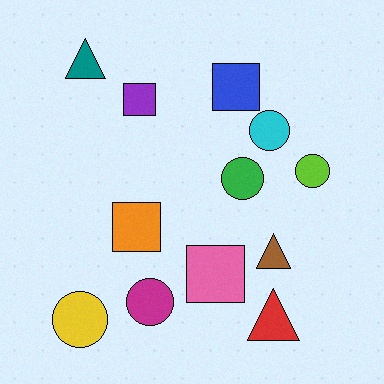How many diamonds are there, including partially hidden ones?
There are no diamonds.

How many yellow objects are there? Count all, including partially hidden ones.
There is 1 yellow object.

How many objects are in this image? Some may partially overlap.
There are 12 objects.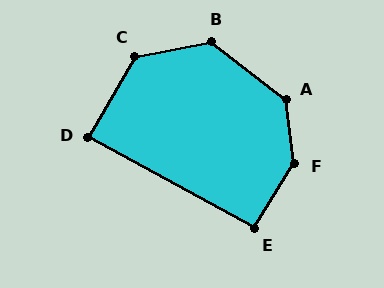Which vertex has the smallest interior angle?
D, at approximately 88 degrees.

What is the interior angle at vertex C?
Approximately 131 degrees (obtuse).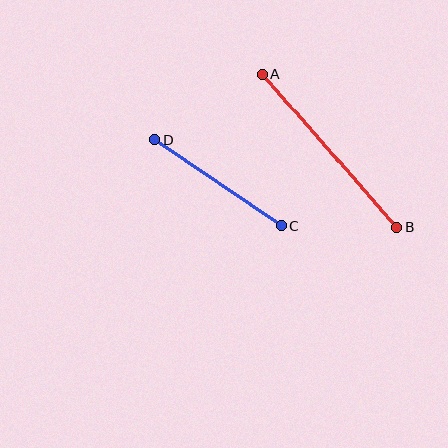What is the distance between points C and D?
The distance is approximately 153 pixels.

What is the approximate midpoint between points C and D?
The midpoint is at approximately (218, 183) pixels.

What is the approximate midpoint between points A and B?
The midpoint is at approximately (330, 151) pixels.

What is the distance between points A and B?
The distance is approximately 203 pixels.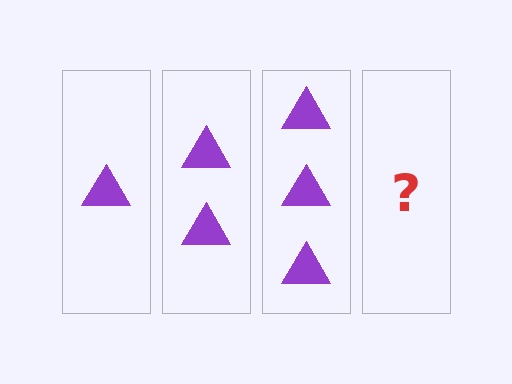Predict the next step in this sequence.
The next step is 4 triangles.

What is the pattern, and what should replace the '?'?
The pattern is that each step adds one more triangle. The '?' should be 4 triangles.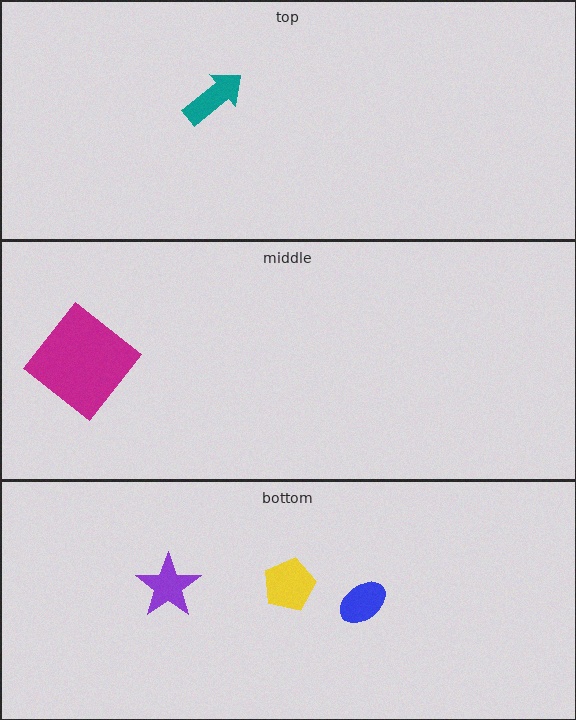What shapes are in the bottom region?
The purple star, the yellow pentagon, the blue ellipse.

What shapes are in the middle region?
The magenta diamond.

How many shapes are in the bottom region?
3.